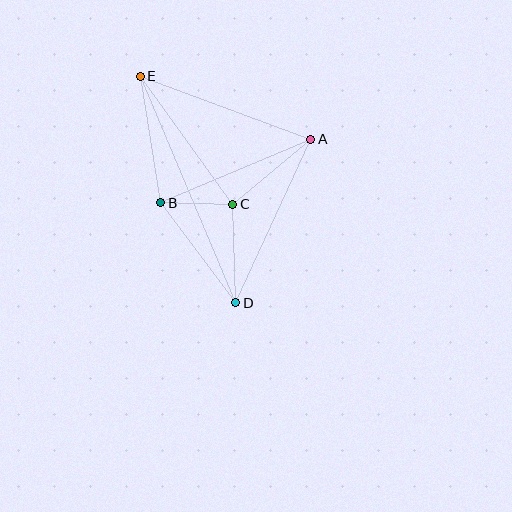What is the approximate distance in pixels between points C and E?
The distance between C and E is approximately 158 pixels.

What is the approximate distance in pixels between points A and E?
The distance between A and E is approximately 182 pixels.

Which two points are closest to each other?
Points B and C are closest to each other.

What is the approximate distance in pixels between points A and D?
The distance between A and D is approximately 180 pixels.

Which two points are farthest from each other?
Points D and E are farthest from each other.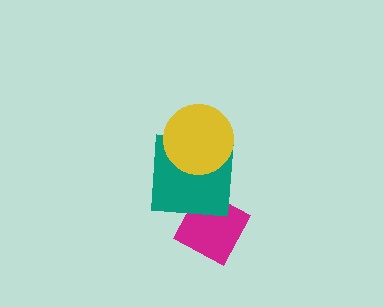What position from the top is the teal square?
The teal square is 2nd from the top.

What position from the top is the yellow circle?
The yellow circle is 1st from the top.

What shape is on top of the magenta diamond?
The teal square is on top of the magenta diamond.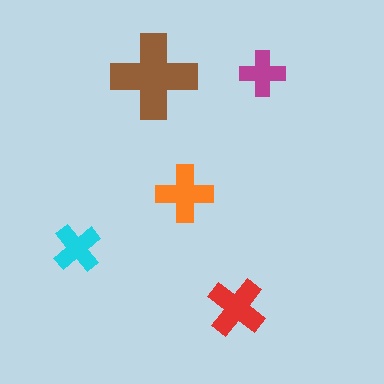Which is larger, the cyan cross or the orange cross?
The orange one.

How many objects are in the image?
There are 5 objects in the image.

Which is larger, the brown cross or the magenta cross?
The brown one.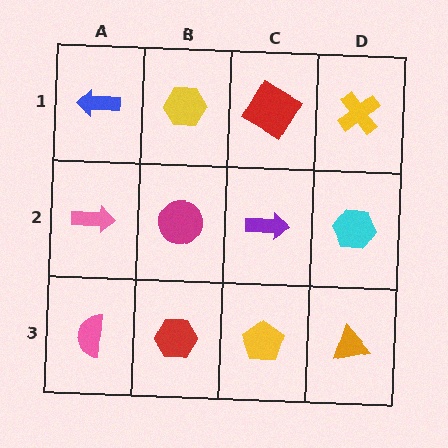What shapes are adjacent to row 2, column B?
A yellow hexagon (row 1, column B), a red hexagon (row 3, column B), a pink arrow (row 2, column A), a purple arrow (row 2, column C).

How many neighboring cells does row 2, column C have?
4.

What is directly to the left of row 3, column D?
A yellow pentagon.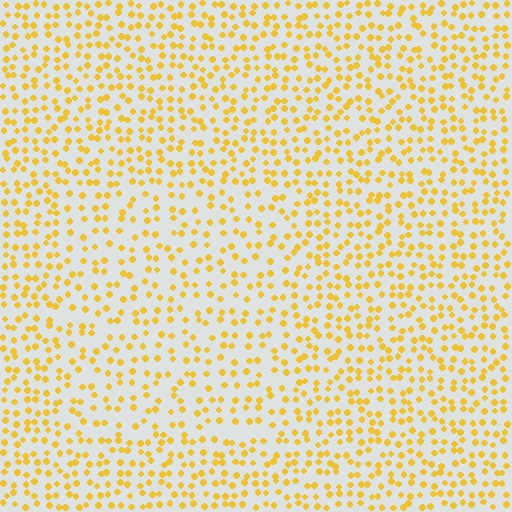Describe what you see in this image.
The image contains small yellow elements arranged at two different densities. A rectangle-shaped region is visible where the elements are less densely packed than the surrounding area.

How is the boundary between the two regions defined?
The boundary is defined by a change in element density (approximately 1.5x ratio). All elements are the same color, size, and shape.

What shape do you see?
I see a rectangle.